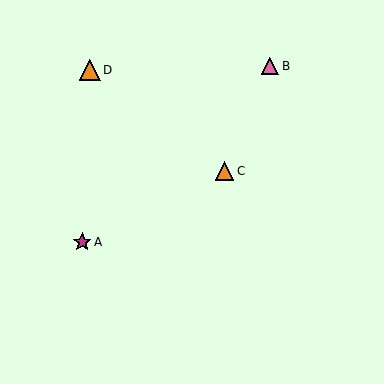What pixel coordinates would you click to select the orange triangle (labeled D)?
Click at (90, 70) to select the orange triangle D.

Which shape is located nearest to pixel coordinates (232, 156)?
The orange triangle (labeled C) at (224, 171) is nearest to that location.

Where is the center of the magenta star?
The center of the magenta star is at (82, 242).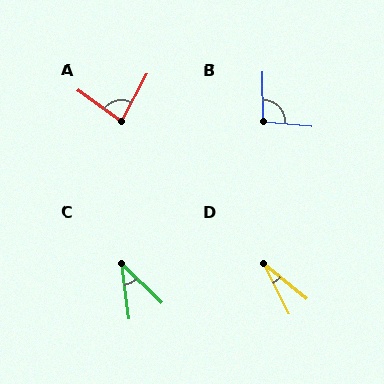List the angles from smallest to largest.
D (24°), C (38°), A (82°), B (96°).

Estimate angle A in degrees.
Approximately 82 degrees.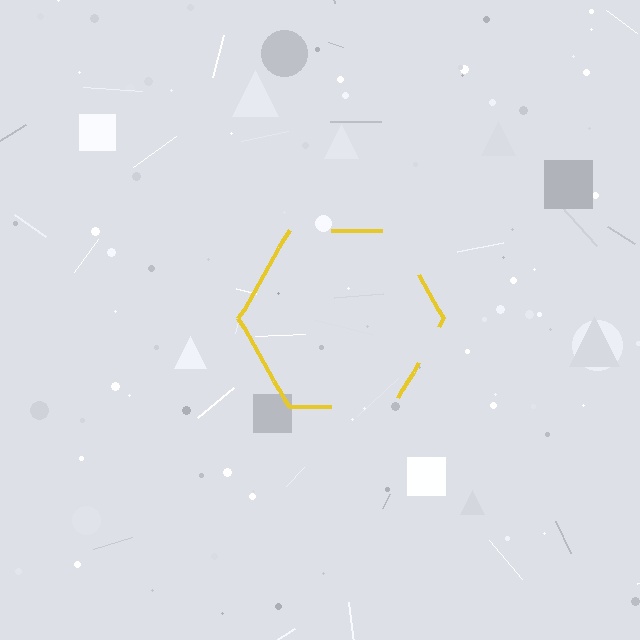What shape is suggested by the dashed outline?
The dashed outline suggests a hexagon.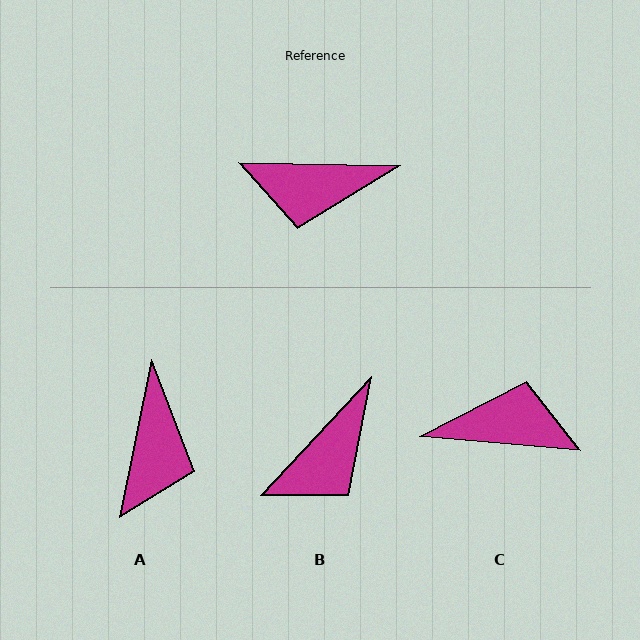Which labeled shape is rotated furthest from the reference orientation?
C, about 176 degrees away.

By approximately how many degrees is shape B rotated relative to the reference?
Approximately 48 degrees counter-clockwise.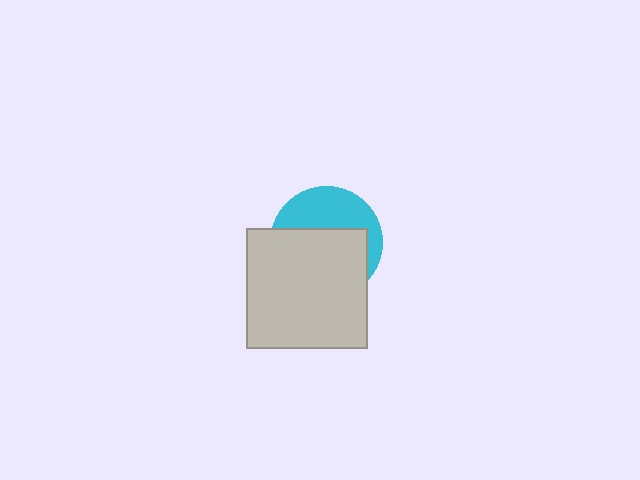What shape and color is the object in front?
The object in front is a light gray square.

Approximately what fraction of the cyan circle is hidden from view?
Roughly 60% of the cyan circle is hidden behind the light gray square.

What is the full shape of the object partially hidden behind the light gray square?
The partially hidden object is a cyan circle.